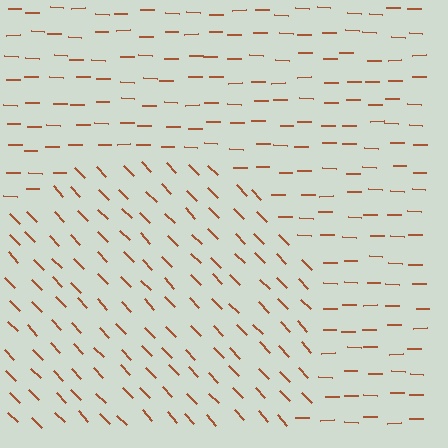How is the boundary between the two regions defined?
The boundary is defined purely by a change in line orientation (approximately 45 degrees difference). All lines are the same color and thickness.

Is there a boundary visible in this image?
Yes, there is a texture boundary formed by a change in line orientation.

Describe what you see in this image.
The image is filled with small brown line segments. A circle region in the image has lines oriented differently from the surrounding lines, creating a visible texture boundary.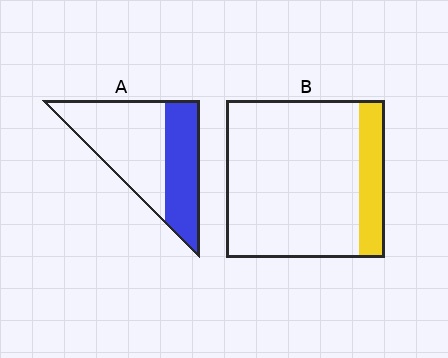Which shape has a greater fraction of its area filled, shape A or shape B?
Shape A.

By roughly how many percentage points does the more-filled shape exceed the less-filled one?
By roughly 25 percentage points (A over B).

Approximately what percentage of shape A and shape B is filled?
A is approximately 40% and B is approximately 15%.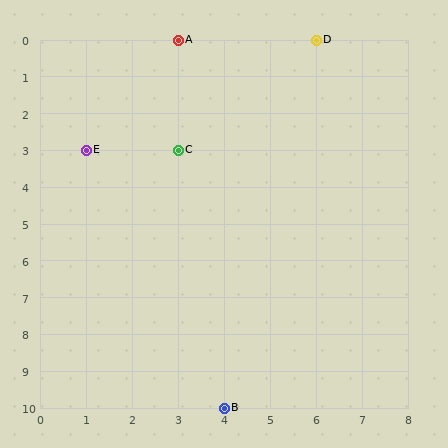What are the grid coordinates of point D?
Point D is at grid coordinates (6, 0).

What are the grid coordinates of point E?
Point E is at grid coordinates (1, 3).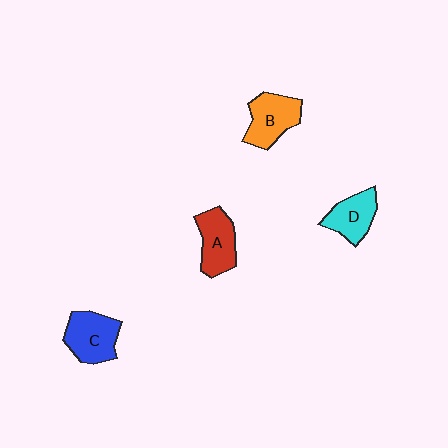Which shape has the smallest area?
Shape D (cyan).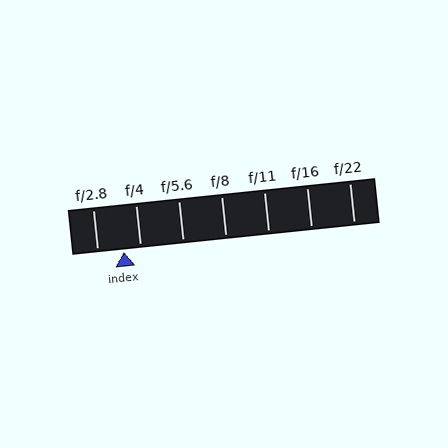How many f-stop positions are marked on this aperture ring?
There are 7 f-stop positions marked.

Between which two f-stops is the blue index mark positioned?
The index mark is between f/2.8 and f/4.